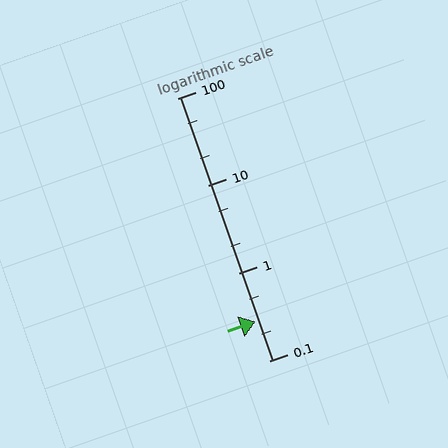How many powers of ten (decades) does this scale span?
The scale spans 3 decades, from 0.1 to 100.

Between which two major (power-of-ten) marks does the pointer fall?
The pointer is between 0.1 and 1.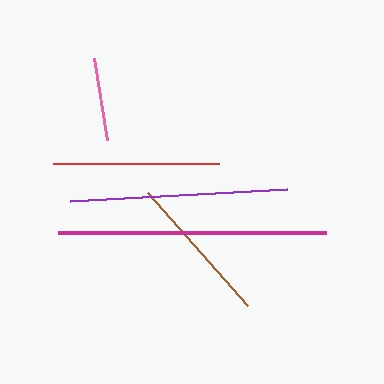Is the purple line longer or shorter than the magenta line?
The magenta line is longer than the purple line.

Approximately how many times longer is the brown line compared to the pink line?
The brown line is approximately 1.8 times the length of the pink line.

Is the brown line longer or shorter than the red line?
The red line is longer than the brown line.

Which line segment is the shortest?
The pink line is the shortest at approximately 83 pixels.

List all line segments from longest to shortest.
From longest to shortest: magenta, purple, red, brown, pink.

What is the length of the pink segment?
The pink segment is approximately 83 pixels long.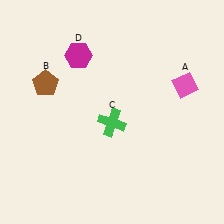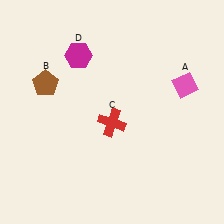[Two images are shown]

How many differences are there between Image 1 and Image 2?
There is 1 difference between the two images.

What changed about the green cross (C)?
In Image 1, C is green. In Image 2, it changed to red.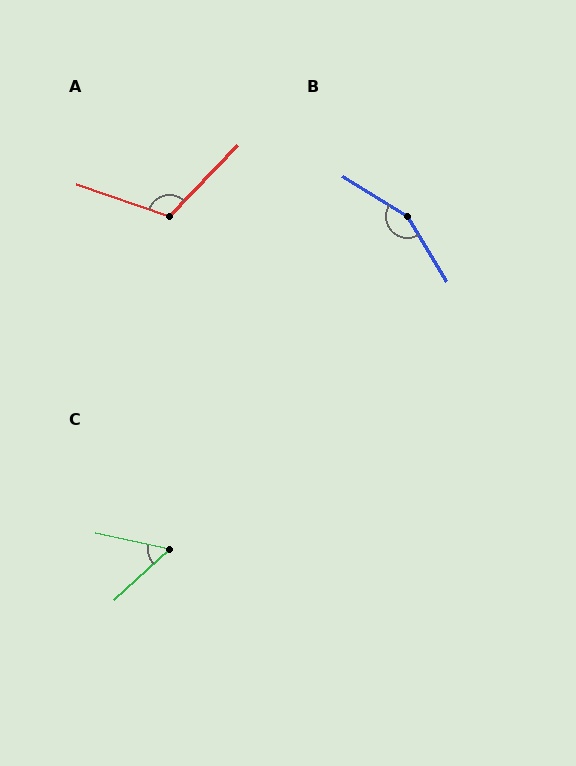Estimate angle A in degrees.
Approximately 115 degrees.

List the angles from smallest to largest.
C (55°), A (115°), B (153°).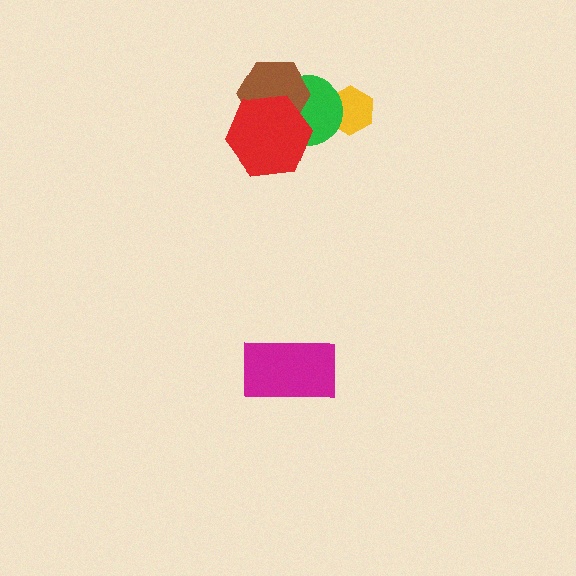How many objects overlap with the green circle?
3 objects overlap with the green circle.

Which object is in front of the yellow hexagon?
The green circle is in front of the yellow hexagon.